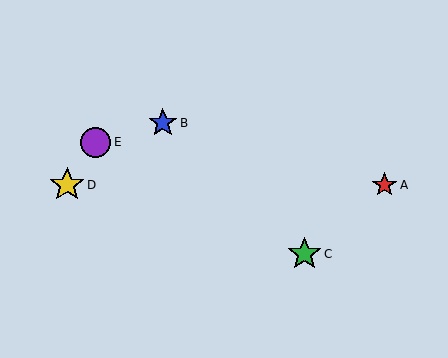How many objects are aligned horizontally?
2 objects (A, D) are aligned horizontally.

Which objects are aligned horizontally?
Objects A, D are aligned horizontally.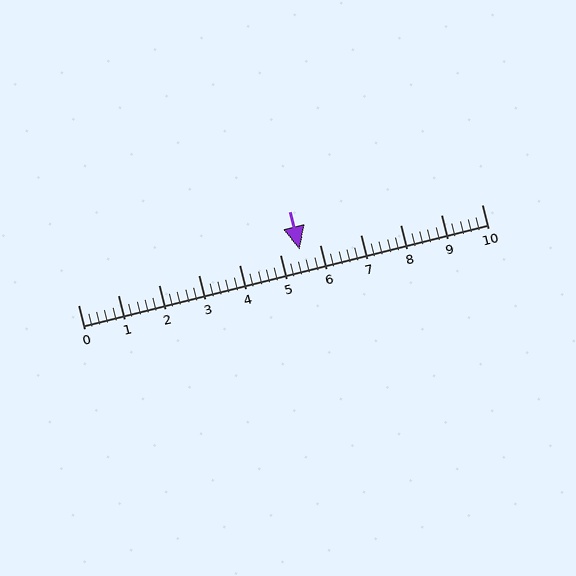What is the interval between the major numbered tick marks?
The major tick marks are spaced 1 units apart.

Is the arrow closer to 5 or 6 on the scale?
The arrow is closer to 6.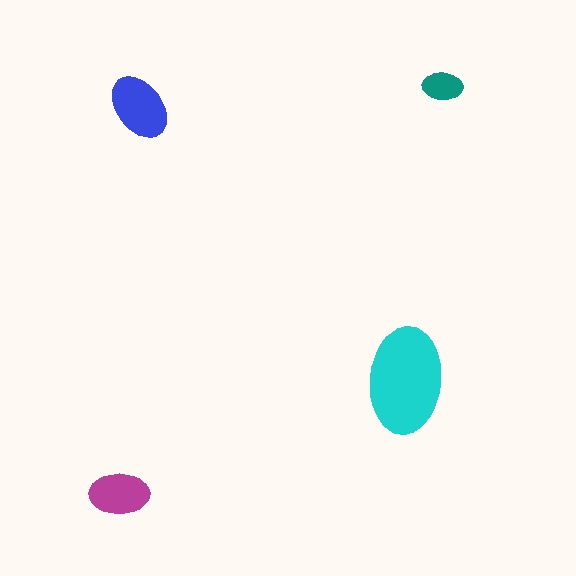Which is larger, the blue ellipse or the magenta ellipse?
The blue one.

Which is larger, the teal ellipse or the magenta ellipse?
The magenta one.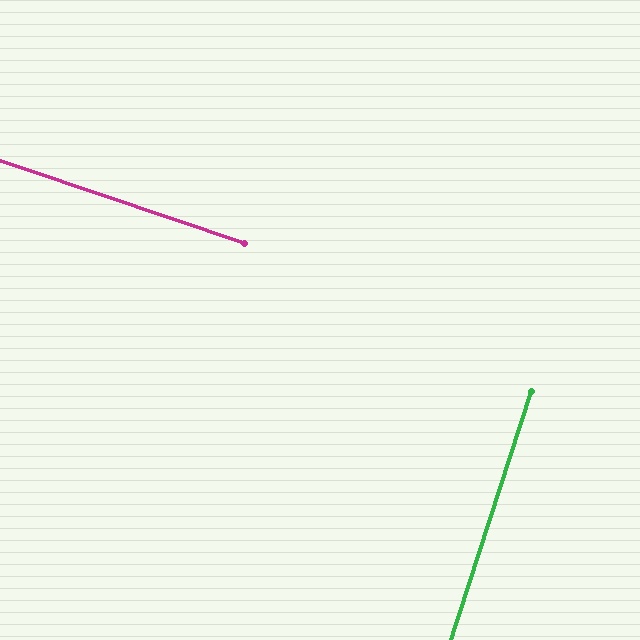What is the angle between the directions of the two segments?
Approximately 89 degrees.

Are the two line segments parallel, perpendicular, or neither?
Perpendicular — they meet at approximately 89°.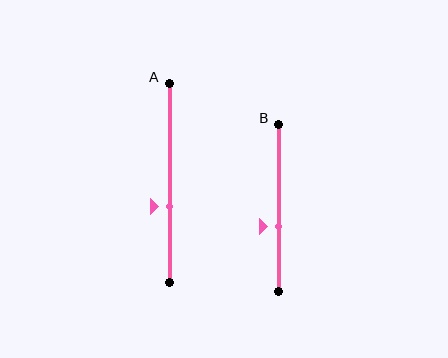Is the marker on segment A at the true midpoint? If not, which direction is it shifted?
No, the marker on segment A is shifted downward by about 12% of the segment length.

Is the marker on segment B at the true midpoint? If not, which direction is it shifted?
No, the marker on segment B is shifted downward by about 11% of the segment length.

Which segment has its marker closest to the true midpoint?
Segment B has its marker closest to the true midpoint.